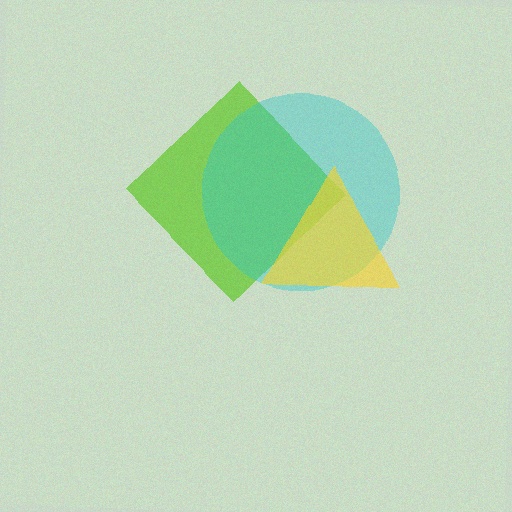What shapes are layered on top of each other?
The layered shapes are: a lime diamond, a cyan circle, a yellow triangle.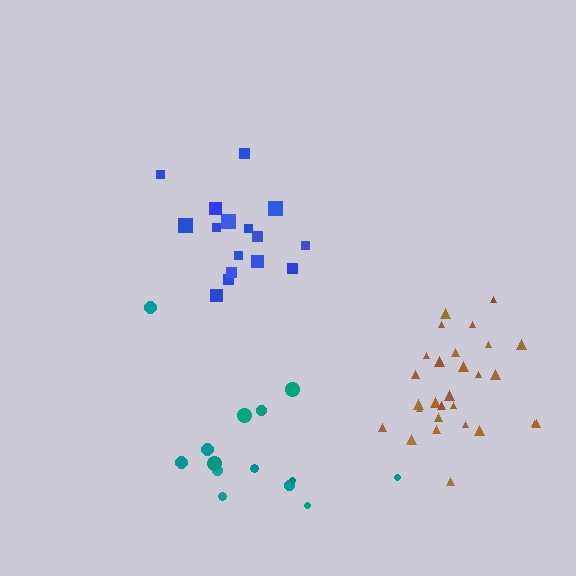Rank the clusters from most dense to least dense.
brown, blue, teal.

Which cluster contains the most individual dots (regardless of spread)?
Brown (28).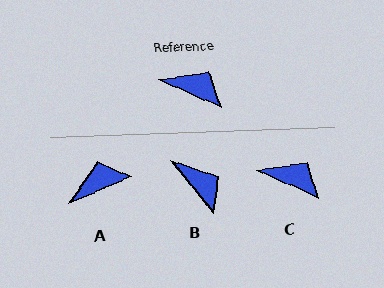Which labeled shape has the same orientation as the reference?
C.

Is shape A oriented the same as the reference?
No, it is off by about 47 degrees.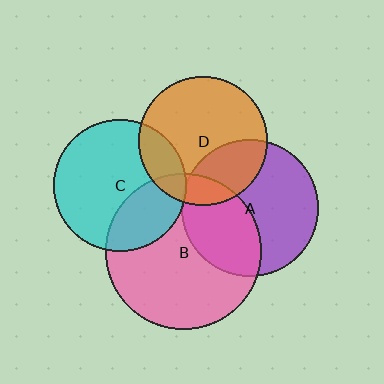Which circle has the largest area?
Circle B (pink).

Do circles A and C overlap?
Yes.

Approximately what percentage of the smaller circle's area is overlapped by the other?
Approximately 5%.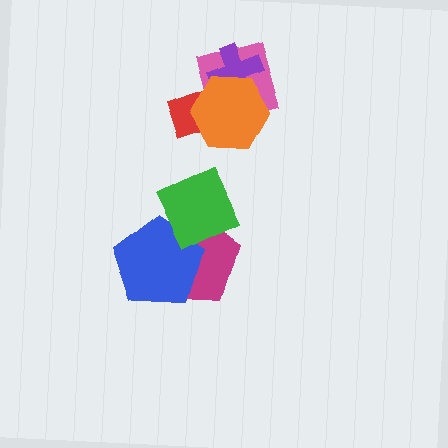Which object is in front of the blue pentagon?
The green diamond is in front of the blue pentagon.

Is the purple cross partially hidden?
Yes, it is partially covered by another shape.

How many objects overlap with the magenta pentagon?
2 objects overlap with the magenta pentagon.